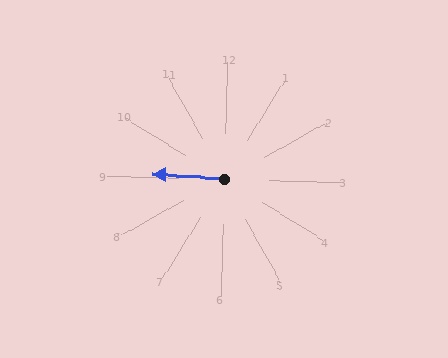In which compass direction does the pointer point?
West.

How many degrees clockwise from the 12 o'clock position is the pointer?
Approximately 272 degrees.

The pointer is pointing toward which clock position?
Roughly 9 o'clock.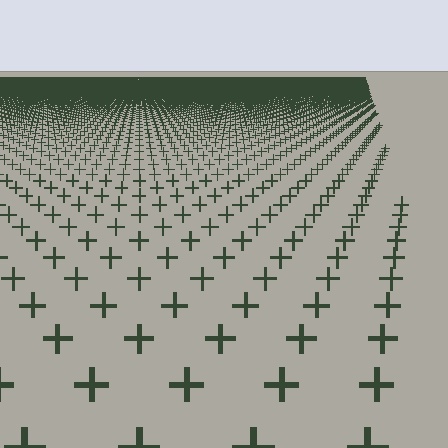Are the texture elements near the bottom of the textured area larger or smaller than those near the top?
Larger. Near the bottom, elements are closer to the viewer and appear at a bigger on-screen size.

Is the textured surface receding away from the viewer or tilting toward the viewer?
The surface is receding away from the viewer. Texture elements get smaller and denser toward the top.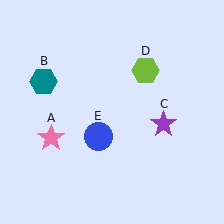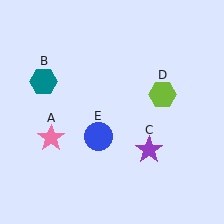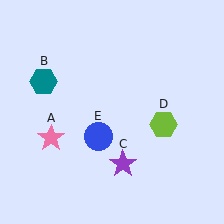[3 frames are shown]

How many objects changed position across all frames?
2 objects changed position: purple star (object C), lime hexagon (object D).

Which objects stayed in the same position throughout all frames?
Pink star (object A) and teal hexagon (object B) and blue circle (object E) remained stationary.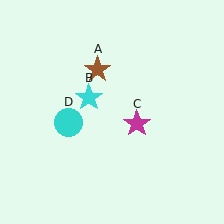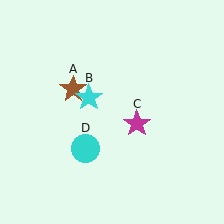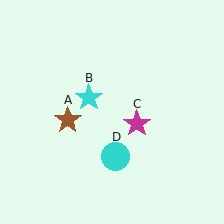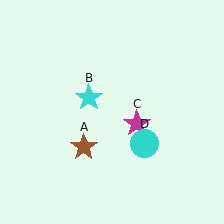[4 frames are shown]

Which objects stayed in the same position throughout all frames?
Cyan star (object B) and magenta star (object C) remained stationary.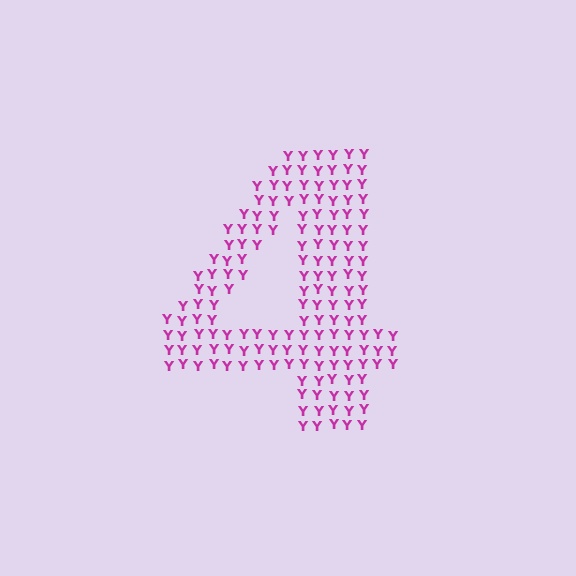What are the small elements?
The small elements are letter Y's.